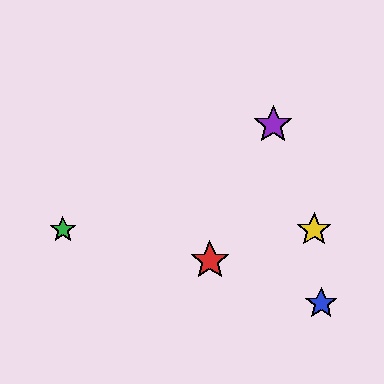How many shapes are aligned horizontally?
2 shapes (the green star, the yellow star) are aligned horizontally.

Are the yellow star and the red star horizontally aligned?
No, the yellow star is at y≈230 and the red star is at y≈260.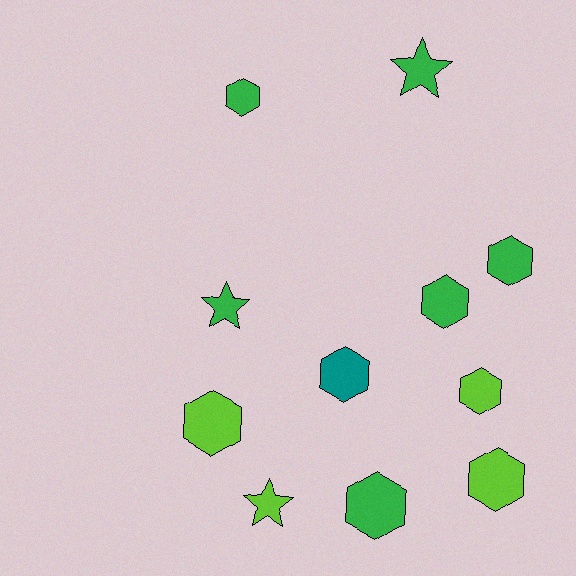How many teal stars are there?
There are no teal stars.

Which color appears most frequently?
Green, with 6 objects.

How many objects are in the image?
There are 11 objects.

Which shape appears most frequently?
Hexagon, with 8 objects.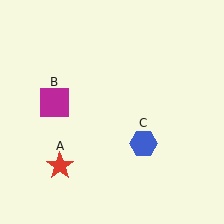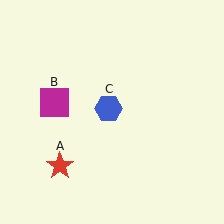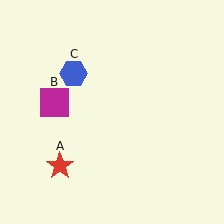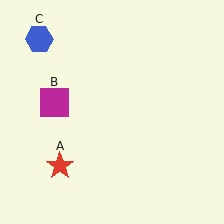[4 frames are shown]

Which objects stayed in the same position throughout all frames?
Red star (object A) and magenta square (object B) remained stationary.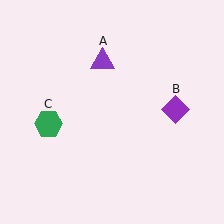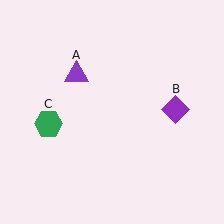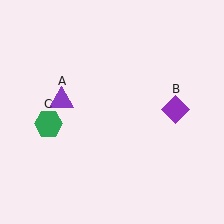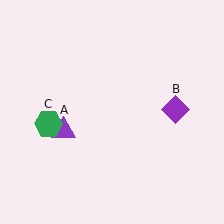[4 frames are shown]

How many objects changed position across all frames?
1 object changed position: purple triangle (object A).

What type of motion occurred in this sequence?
The purple triangle (object A) rotated counterclockwise around the center of the scene.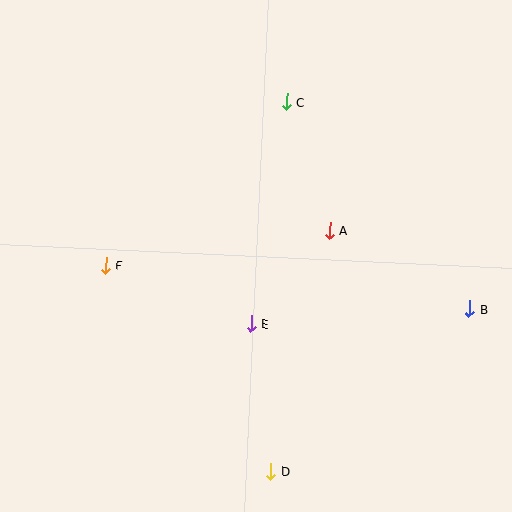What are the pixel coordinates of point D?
Point D is at (271, 471).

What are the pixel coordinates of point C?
Point C is at (287, 102).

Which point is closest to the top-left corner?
Point F is closest to the top-left corner.